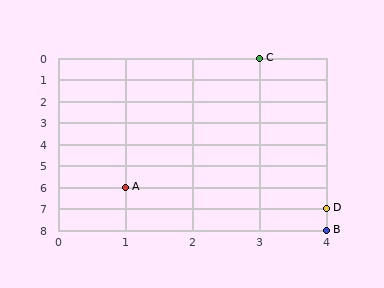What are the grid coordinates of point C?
Point C is at grid coordinates (3, 0).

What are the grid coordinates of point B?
Point B is at grid coordinates (4, 8).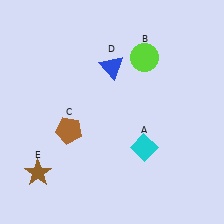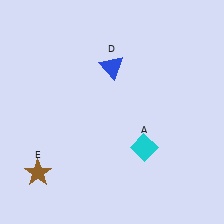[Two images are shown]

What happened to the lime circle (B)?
The lime circle (B) was removed in Image 2. It was in the top-right area of Image 1.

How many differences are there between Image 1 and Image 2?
There are 2 differences between the two images.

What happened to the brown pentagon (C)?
The brown pentagon (C) was removed in Image 2. It was in the bottom-left area of Image 1.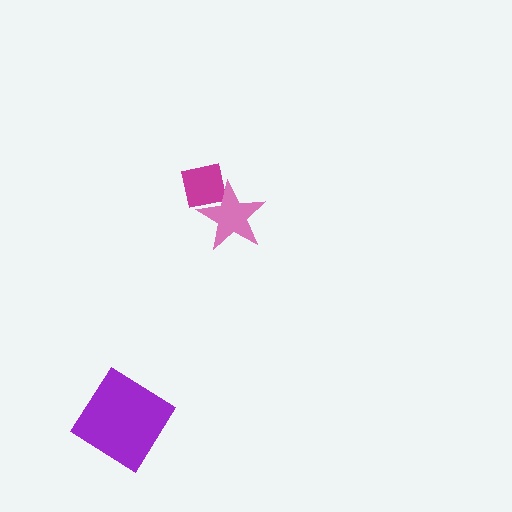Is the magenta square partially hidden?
Yes, it is partially covered by another shape.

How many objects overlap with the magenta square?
1 object overlaps with the magenta square.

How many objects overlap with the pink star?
1 object overlaps with the pink star.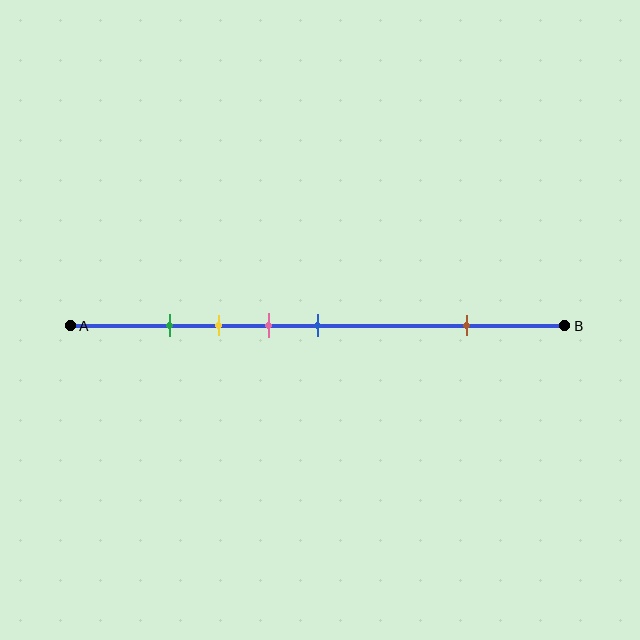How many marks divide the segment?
There are 5 marks dividing the segment.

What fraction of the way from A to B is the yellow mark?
The yellow mark is approximately 30% (0.3) of the way from A to B.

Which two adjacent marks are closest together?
The green and yellow marks are the closest adjacent pair.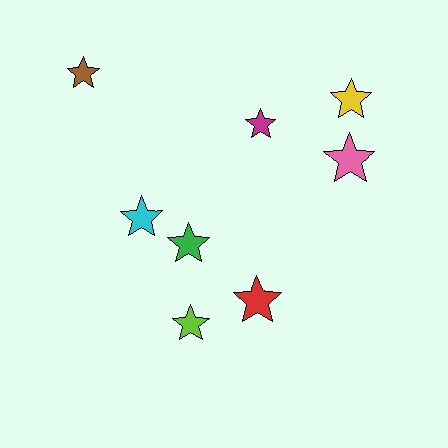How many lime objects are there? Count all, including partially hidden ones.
There is 1 lime object.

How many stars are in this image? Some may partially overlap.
There are 8 stars.